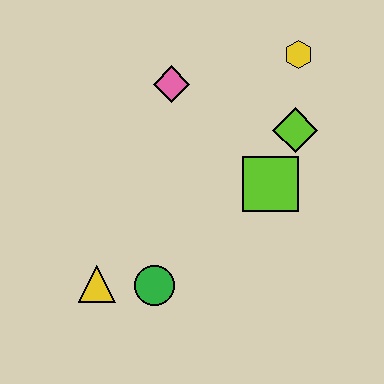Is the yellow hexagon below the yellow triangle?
No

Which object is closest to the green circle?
The yellow triangle is closest to the green circle.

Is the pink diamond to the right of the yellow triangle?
Yes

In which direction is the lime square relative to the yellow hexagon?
The lime square is below the yellow hexagon.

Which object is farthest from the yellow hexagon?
The yellow triangle is farthest from the yellow hexagon.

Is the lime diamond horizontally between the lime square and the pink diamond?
No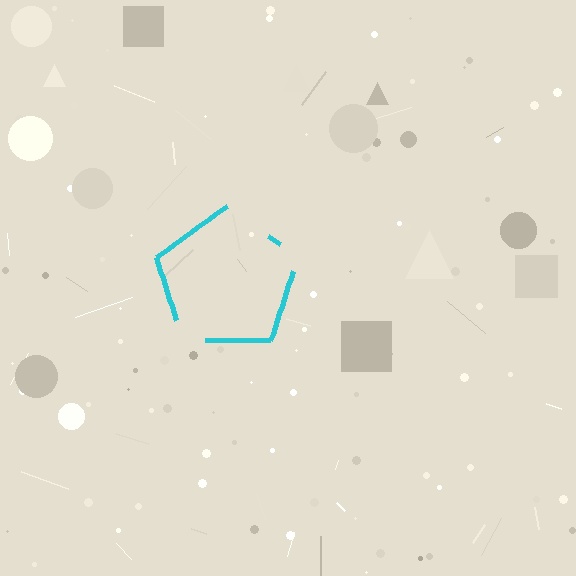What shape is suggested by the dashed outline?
The dashed outline suggests a pentagon.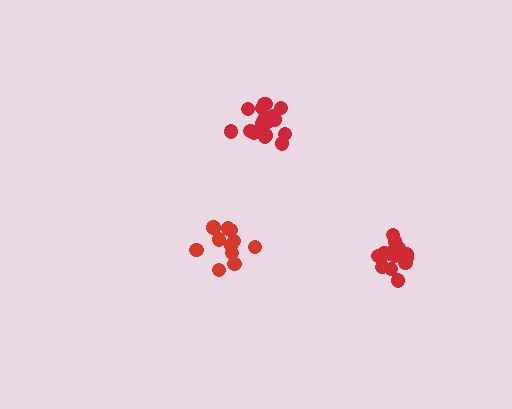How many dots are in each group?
Group 1: 11 dots, Group 2: 17 dots, Group 3: 17 dots (45 total).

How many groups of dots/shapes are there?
There are 3 groups.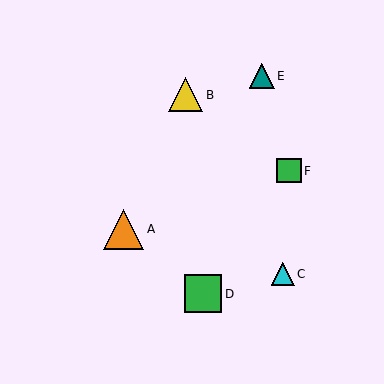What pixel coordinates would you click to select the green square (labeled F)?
Click at (289, 171) to select the green square F.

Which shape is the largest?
The orange triangle (labeled A) is the largest.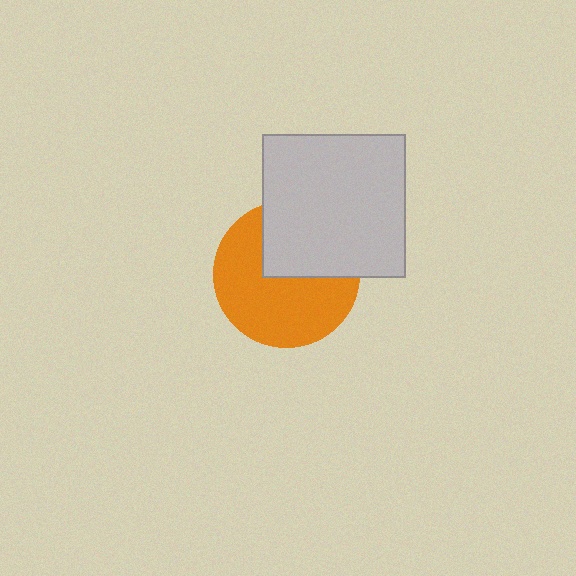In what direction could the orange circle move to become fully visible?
The orange circle could move down. That would shift it out from behind the light gray square entirely.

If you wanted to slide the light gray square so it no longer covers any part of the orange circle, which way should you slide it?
Slide it up — that is the most direct way to separate the two shapes.